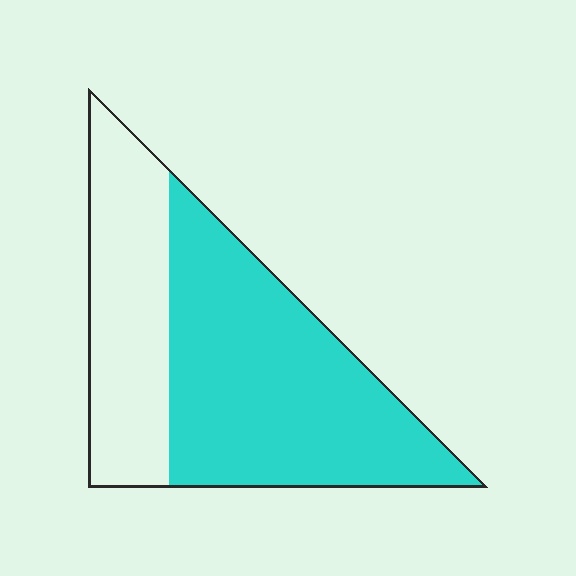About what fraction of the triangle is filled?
About five eighths (5/8).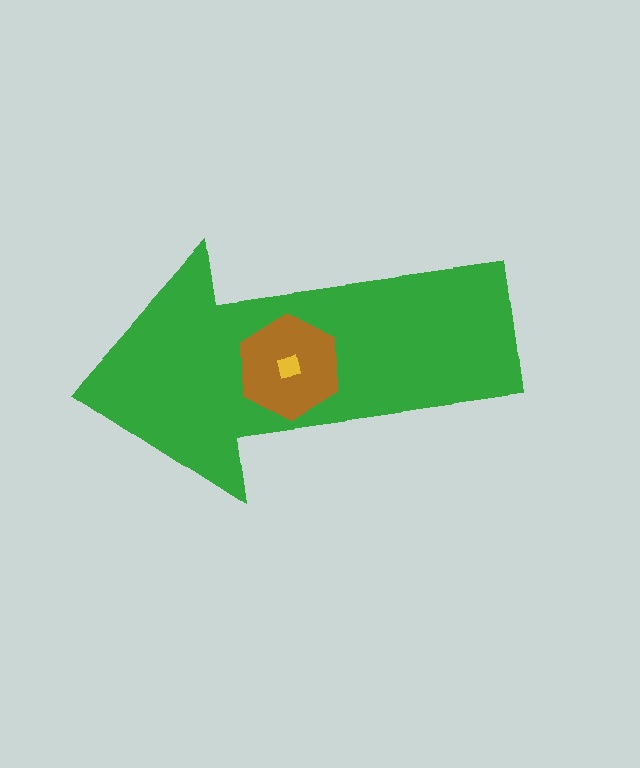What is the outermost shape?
The green arrow.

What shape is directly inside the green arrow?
The brown hexagon.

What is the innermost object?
The yellow square.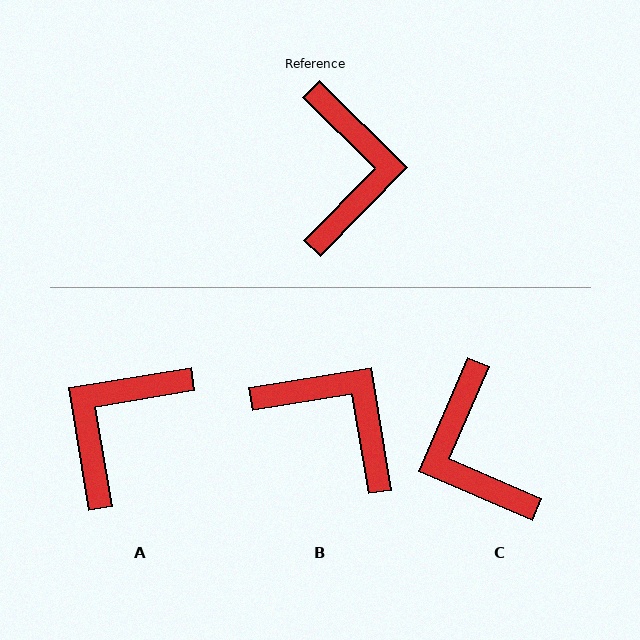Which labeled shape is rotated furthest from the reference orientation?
C, about 159 degrees away.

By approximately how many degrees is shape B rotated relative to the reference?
Approximately 54 degrees counter-clockwise.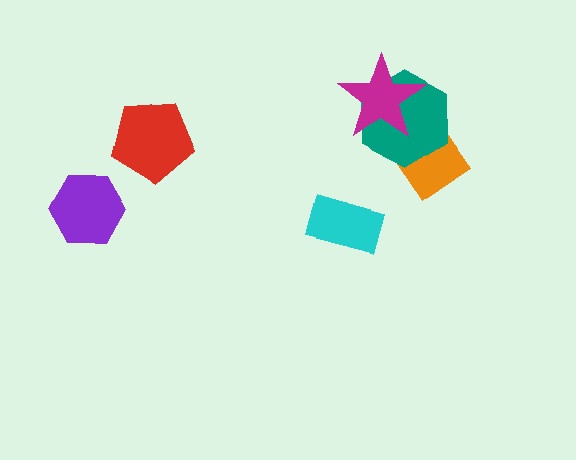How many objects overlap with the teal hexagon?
2 objects overlap with the teal hexagon.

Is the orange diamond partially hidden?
Yes, it is partially covered by another shape.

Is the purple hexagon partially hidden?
No, no other shape covers it.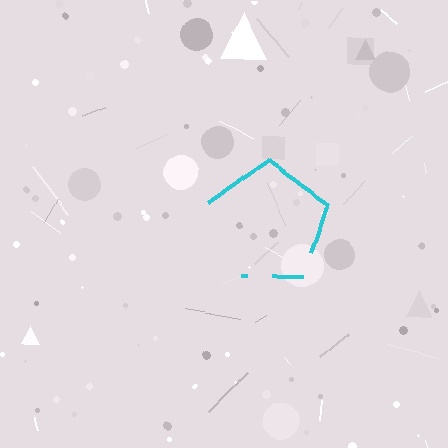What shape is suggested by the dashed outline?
The dashed outline suggests a pentagon.